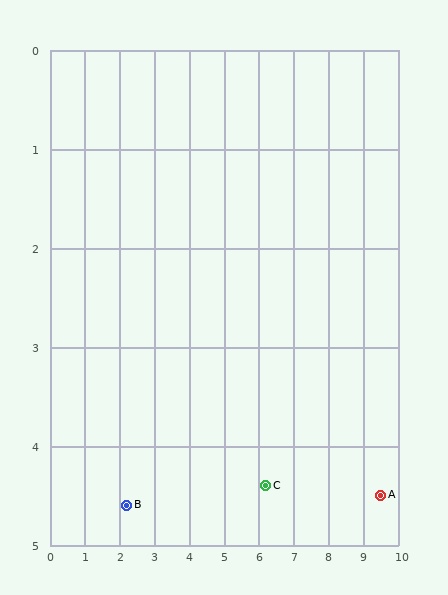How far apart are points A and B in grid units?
Points A and B are about 7.3 grid units apart.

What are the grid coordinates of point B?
Point B is at approximately (2.2, 4.6).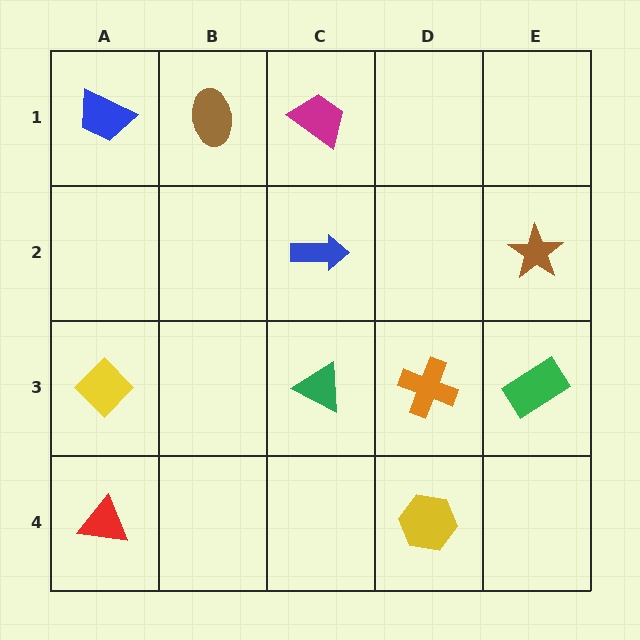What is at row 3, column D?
An orange cross.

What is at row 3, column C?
A green triangle.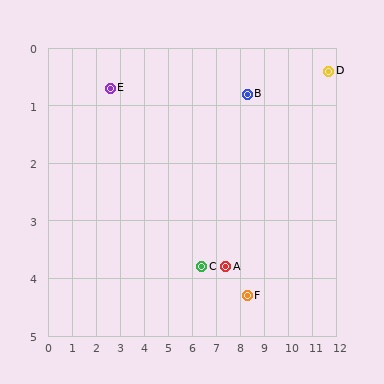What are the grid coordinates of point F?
Point F is at approximately (8.3, 4.3).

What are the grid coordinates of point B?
Point B is at approximately (8.3, 0.8).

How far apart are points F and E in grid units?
Points F and E are about 6.7 grid units apart.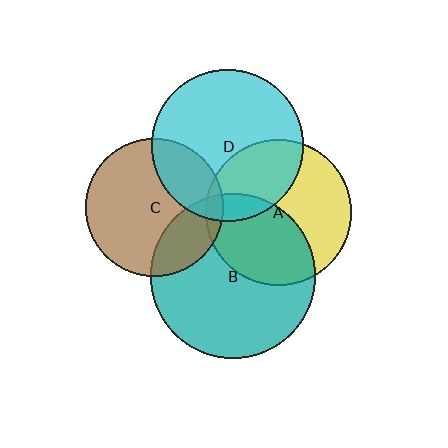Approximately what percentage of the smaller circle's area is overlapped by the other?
Approximately 5%.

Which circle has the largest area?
Circle B (teal).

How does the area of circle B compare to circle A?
Approximately 1.3 times.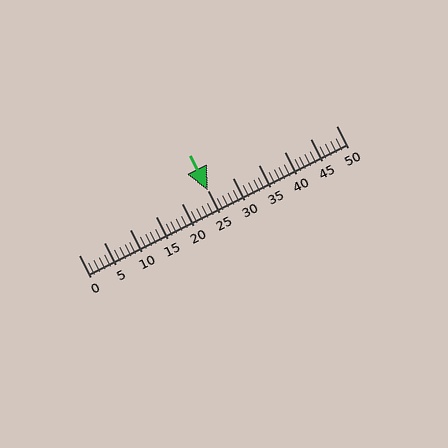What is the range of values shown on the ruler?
The ruler shows values from 0 to 50.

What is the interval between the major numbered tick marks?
The major tick marks are spaced 5 units apart.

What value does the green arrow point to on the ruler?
The green arrow points to approximately 25.